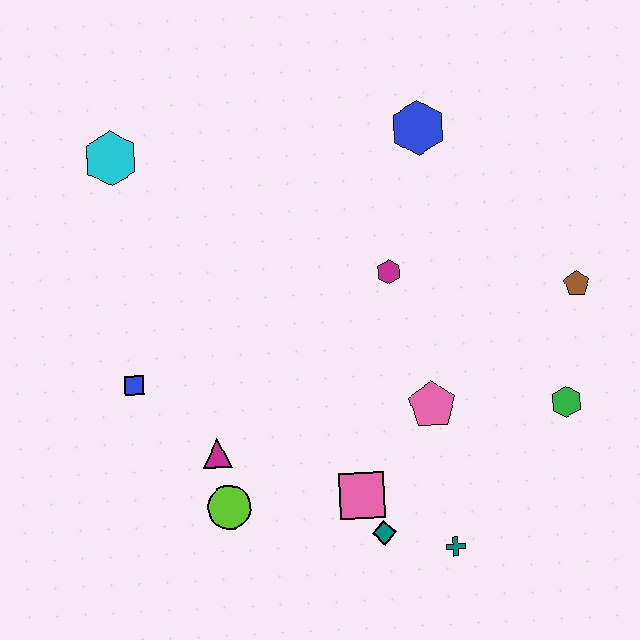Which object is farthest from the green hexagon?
The cyan hexagon is farthest from the green hexagon.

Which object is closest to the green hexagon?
The brown pentagon is closest to the green hexagon.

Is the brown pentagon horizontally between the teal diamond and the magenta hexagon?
No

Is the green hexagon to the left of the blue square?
No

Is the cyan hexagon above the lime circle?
Yes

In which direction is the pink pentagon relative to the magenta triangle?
The pink pentagon is to the right of the magenta triangle.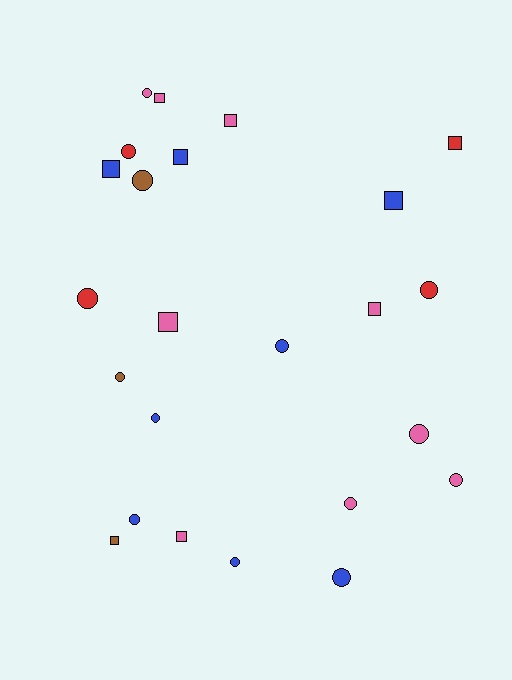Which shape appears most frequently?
Circle, with 14 objects.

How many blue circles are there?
There are 5 blue circles.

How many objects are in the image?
There are 24 objects.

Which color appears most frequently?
Pink, with 9 objects.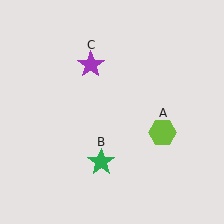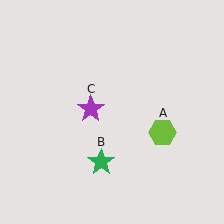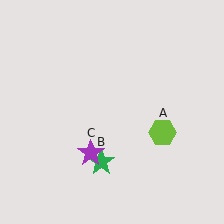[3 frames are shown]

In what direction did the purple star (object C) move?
The purple star (object C) moved down.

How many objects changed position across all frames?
1 object changed position: purple star (object C).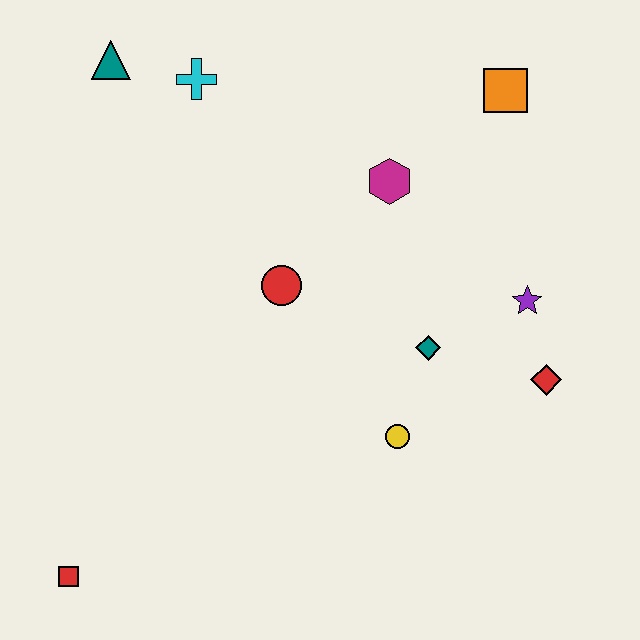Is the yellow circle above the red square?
Yes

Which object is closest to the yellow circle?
The teal diamond is closest to the yellow circle.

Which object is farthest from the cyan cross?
The red square is farthest from the cyan cross.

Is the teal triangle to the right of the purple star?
No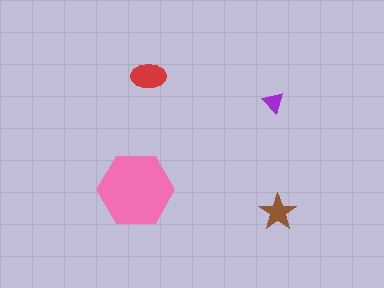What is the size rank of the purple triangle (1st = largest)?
4th.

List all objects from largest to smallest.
The pink hexagon, the red ellipse, the brown star, the purple triangle.